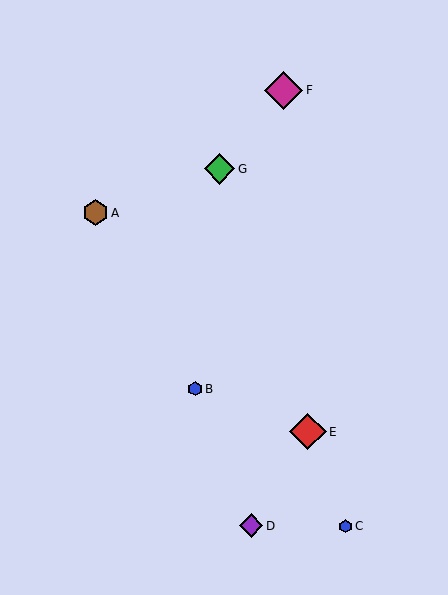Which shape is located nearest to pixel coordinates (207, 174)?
The green diamond (labeled G) at (220, 169) is nearest to that location.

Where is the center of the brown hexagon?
The center of the brown hexagon is at (95, 213).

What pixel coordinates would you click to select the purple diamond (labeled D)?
Click at (251, 526) to select the purple diamond D.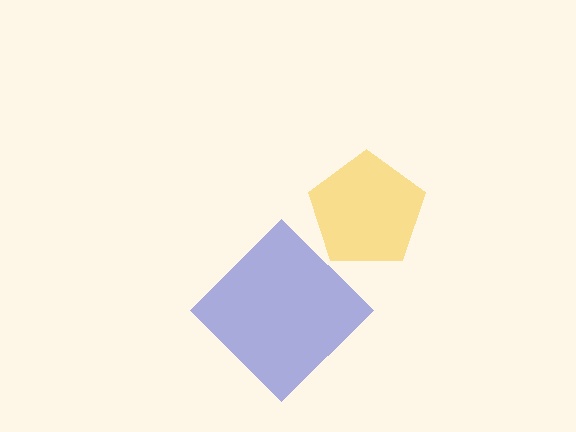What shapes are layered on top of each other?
The layered shapes are: a yellow pentagon, a blue diamond.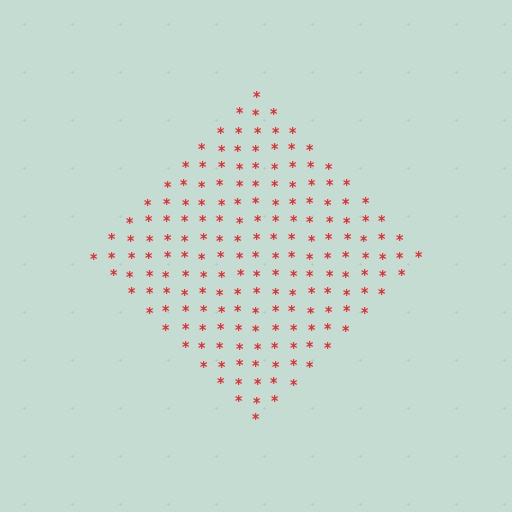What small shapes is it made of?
It is made of small asterisks.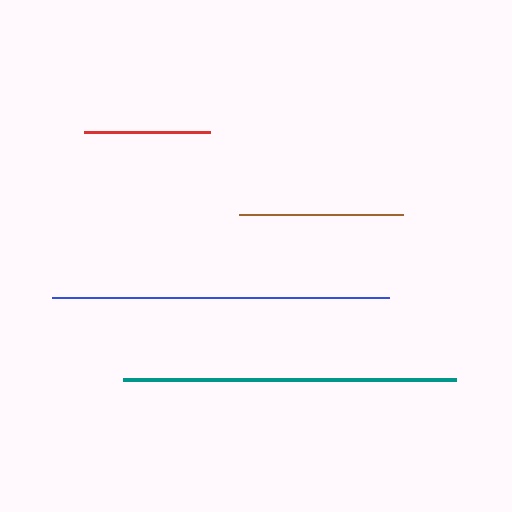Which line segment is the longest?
The blue line is the longest at approximately 337 pixels.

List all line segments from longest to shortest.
From longest to shortest: blue, teal, brown, red.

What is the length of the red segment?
The red segment is approximately 126 pixels long.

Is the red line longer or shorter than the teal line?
The teal line is longer than the red line.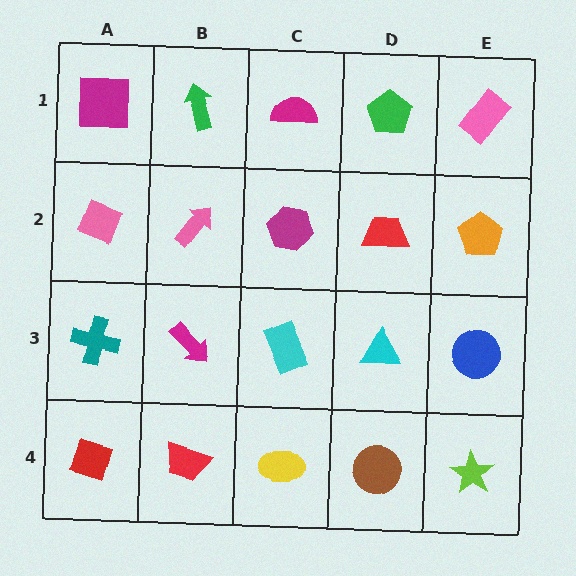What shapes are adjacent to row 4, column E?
A blue circle (row 3, column E), a brown circle (row 4, column D).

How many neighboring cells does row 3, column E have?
3.